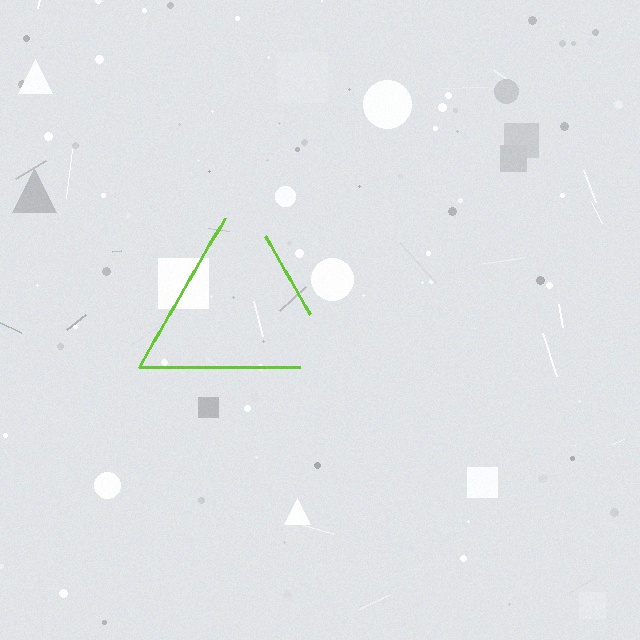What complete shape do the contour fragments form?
The contour fragments form a triangle.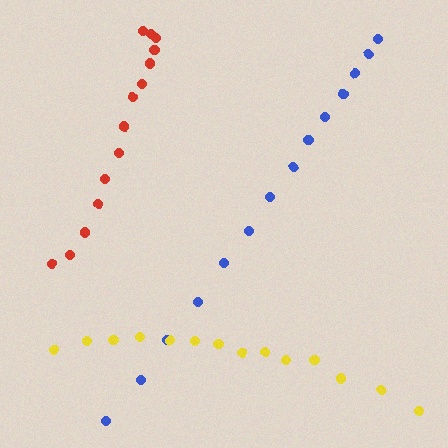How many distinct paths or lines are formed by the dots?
There are 3 distinct paths.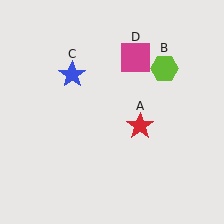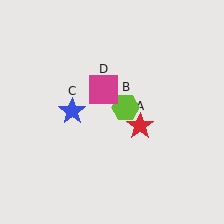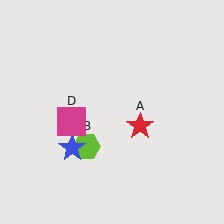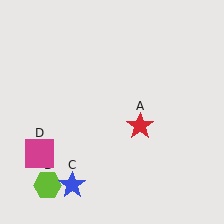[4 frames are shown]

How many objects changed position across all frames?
3 objects changed position: lime hexagon (object B), blue star (object C), magenta square (object D).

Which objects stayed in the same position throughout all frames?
Red star (object A) remained stationary.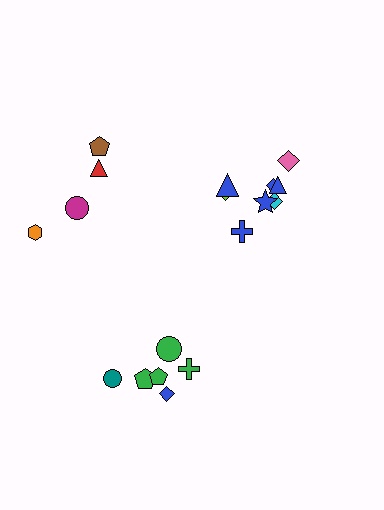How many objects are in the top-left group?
There are 4 objects.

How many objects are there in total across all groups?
There are 18 objects.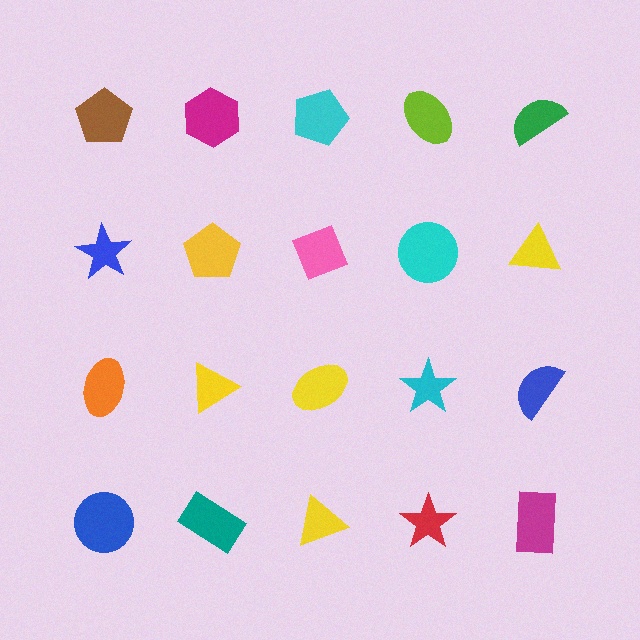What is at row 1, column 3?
A cyan pentagon.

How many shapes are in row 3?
5 shapes.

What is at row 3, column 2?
A yellow triangle.